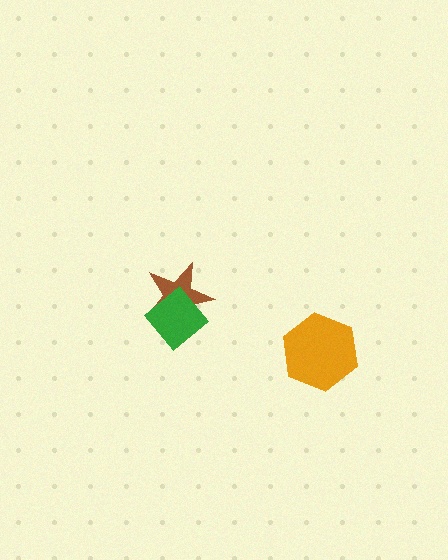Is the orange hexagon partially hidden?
No, no other shape covers it.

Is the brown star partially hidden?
Yes, it is partially covered by another shape.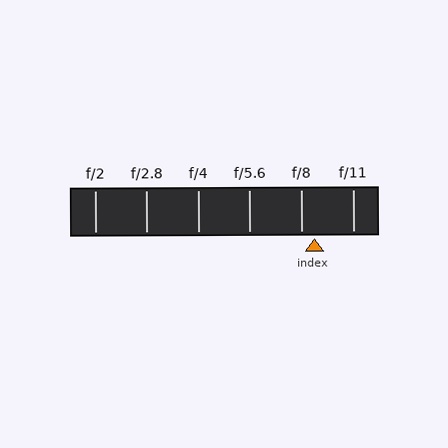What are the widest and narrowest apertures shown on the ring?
The widest aperture shown is f/2 and the narrowest is f/11.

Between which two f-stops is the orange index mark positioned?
The index mark is between f/8 and f/11.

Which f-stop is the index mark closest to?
The index mark is closest to f/8.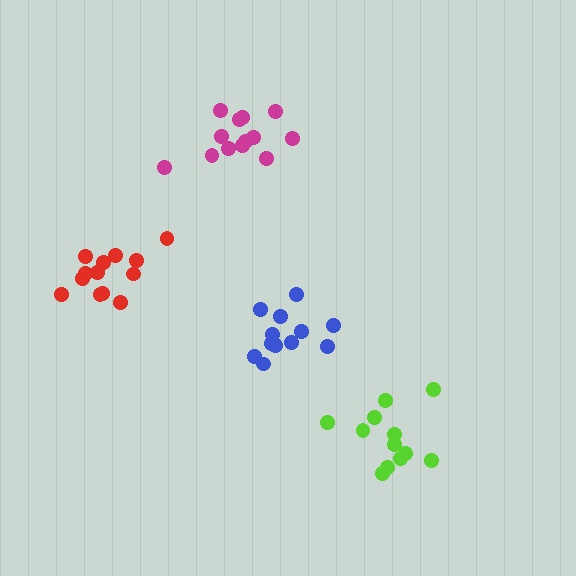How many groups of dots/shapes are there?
There are 4 groups.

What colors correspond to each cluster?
The clusters are colored: lime, magenta, blue, red.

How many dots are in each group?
Group 1: 12 dots, Group 2: 13 dots, Group 3: 12 dots, Group 4: 13 dots (50 total).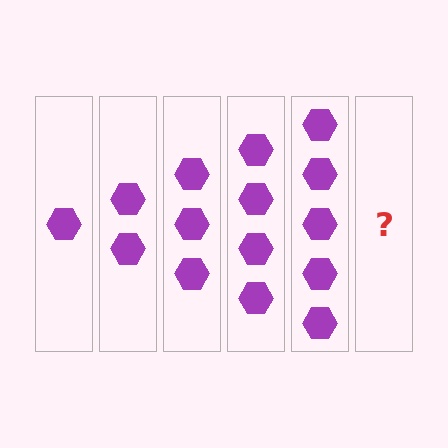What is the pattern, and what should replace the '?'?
The pattern is that each step adds one more hexagon. The '?' should be 6 hexagons.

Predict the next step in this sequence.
The next step is 6 hexagons.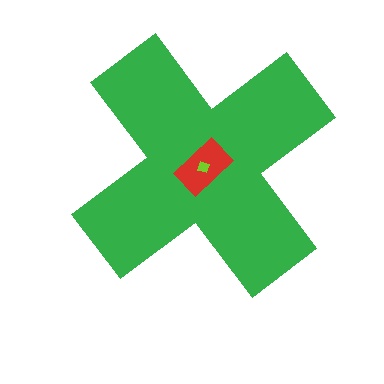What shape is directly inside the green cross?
The red rectangle.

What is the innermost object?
The lime diamond.